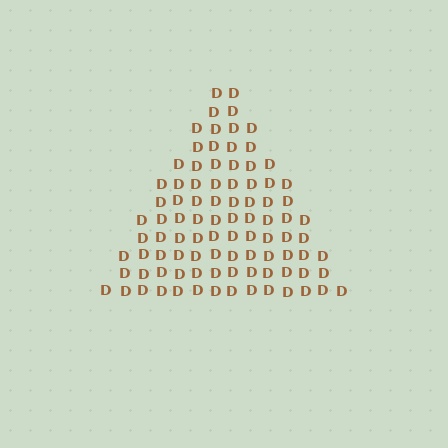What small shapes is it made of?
It is made of small letter D's.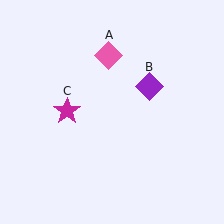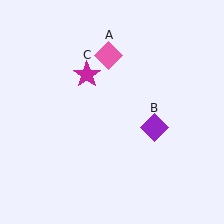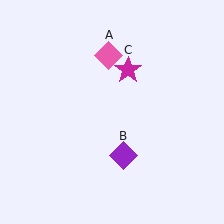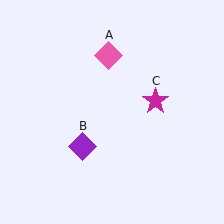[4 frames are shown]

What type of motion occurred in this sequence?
The purple diamond (object B), magenta star (object C) rotated clockwise around the center of the scene.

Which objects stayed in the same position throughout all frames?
Pink diamond (object A) remained stationary.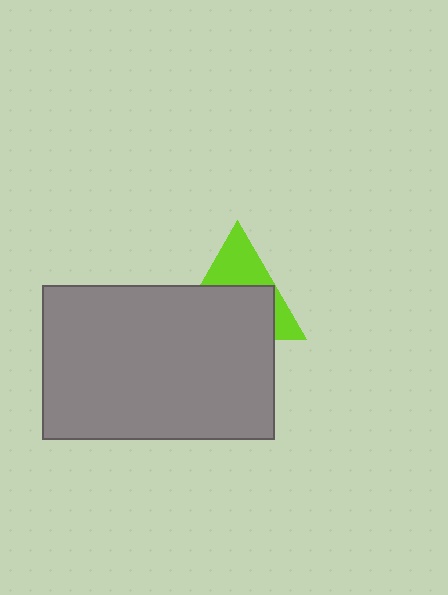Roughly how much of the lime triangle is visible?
A small part of it is visible (roughly 41%).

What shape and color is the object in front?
The object in front is a gray rectangle.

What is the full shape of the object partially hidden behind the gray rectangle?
The partially hidden object is a lime triangle.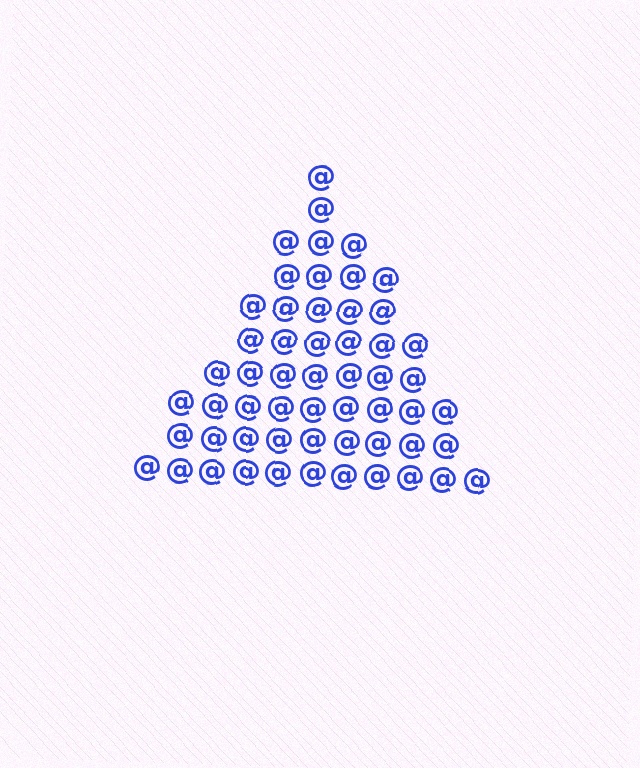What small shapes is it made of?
It is made of small at signs.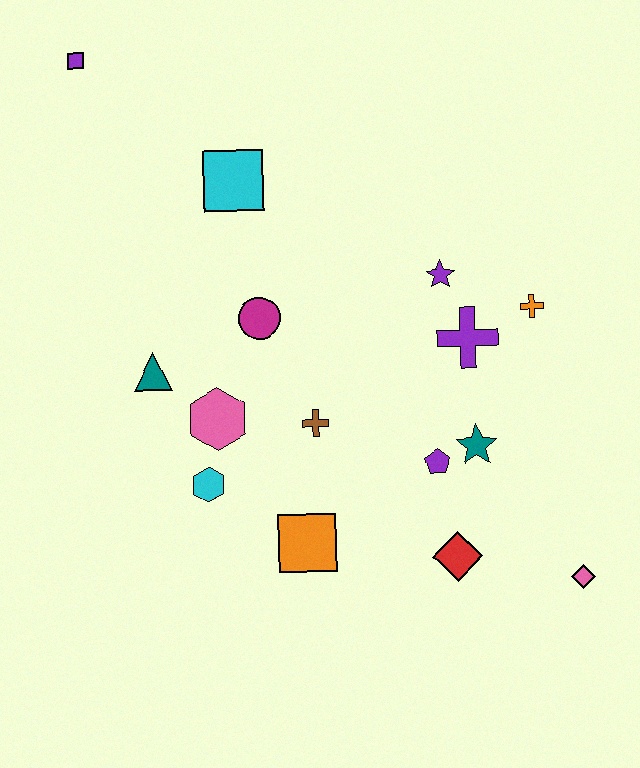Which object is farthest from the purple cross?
The purple square is farthest from the purple cross.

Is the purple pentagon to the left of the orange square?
No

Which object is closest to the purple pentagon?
The teal star is closest to the purple pentagon.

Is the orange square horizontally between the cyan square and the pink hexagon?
No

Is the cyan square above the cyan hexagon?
Yes